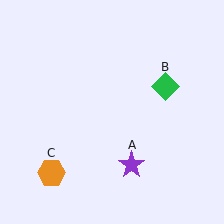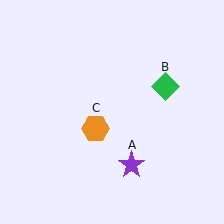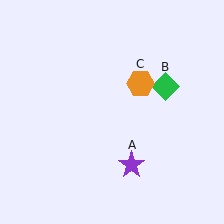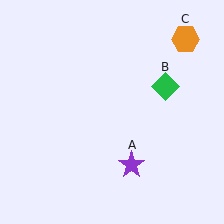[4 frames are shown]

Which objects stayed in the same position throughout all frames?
Purple star (object A) and green diamond (object B) remained stationary.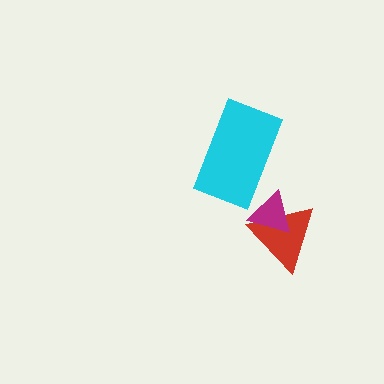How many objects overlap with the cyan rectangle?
0 objects overlap with the cyan rectangle.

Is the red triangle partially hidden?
Yes, it is partially covered by another shape.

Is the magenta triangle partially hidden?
No, no other shape covers it.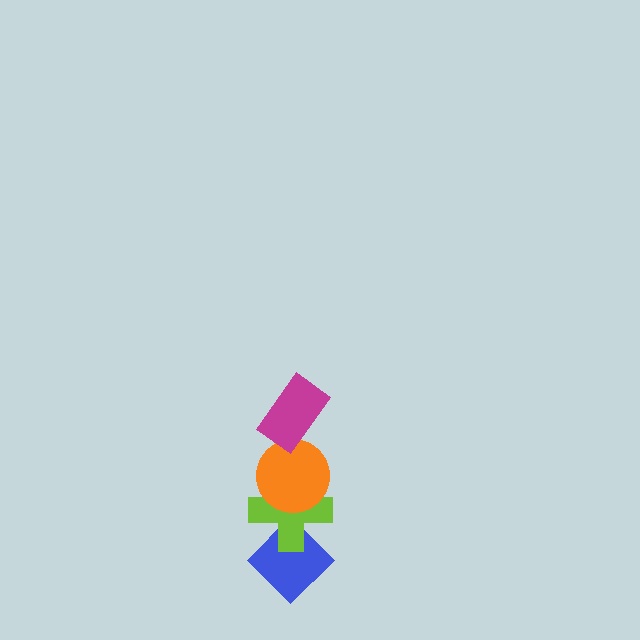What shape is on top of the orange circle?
The magenta rectangle is on top of the orange circle.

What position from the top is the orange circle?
The orange circle is 2nd from the top.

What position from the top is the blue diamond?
The blue diamond is 4th from the top.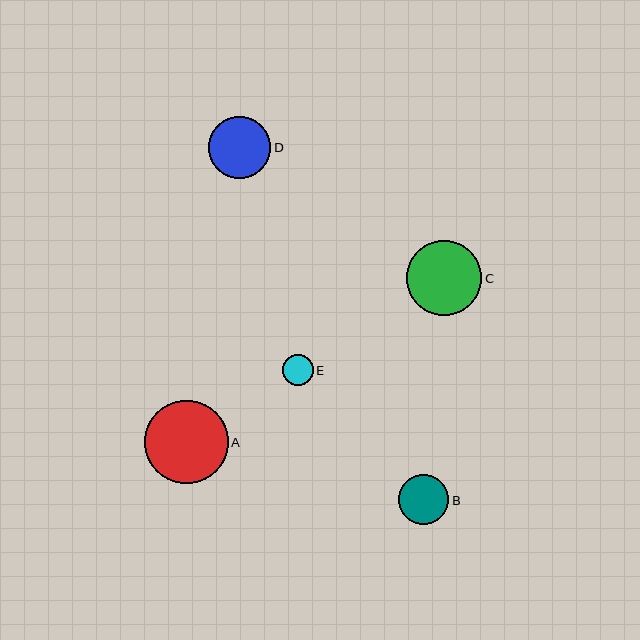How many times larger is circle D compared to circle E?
Circle D is approximately 2.1 times the size of circle E.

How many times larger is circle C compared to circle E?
Circle C is approximately 2.5 times the size of circle E.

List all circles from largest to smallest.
From largest to smallest: A, C, D, B, E.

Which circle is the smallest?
Circle E is the smallest with a size of approximately 30 pixels.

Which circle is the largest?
Circle A is the largest with a size of approximately 84 pixels.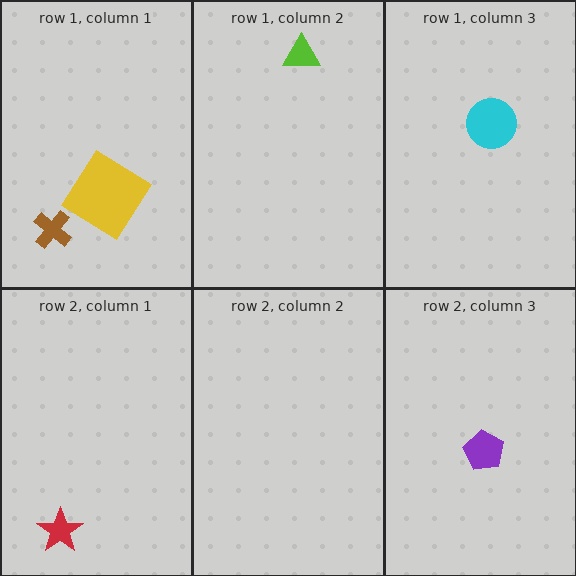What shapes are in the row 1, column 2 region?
The lime triangle.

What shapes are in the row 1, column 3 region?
The cyan circle.